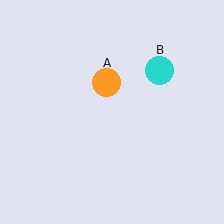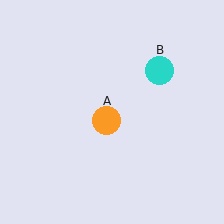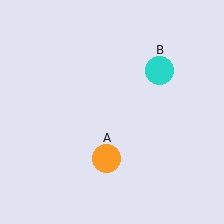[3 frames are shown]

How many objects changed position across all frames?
1 object changed position: orange circle (object A).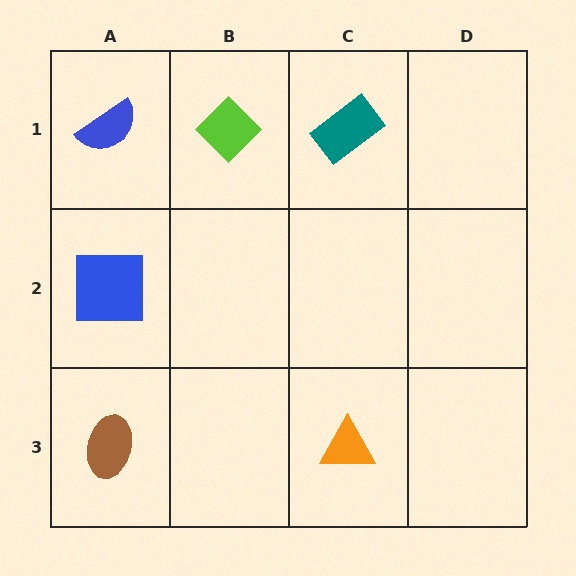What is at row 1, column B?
A lime diamond.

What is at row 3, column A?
A brown ellipse.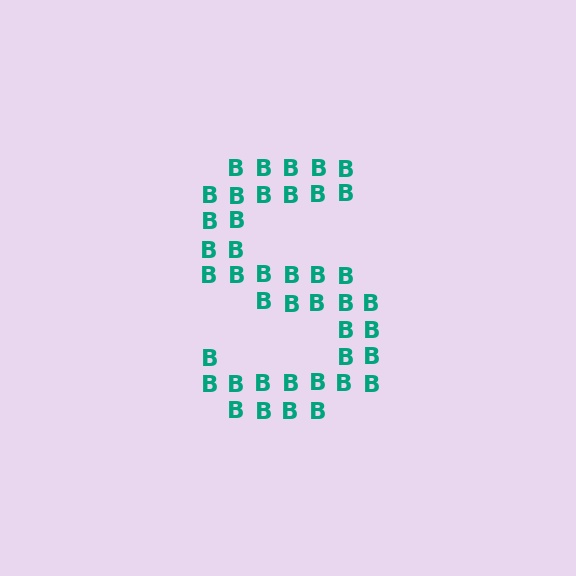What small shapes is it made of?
It is made of small letter B's.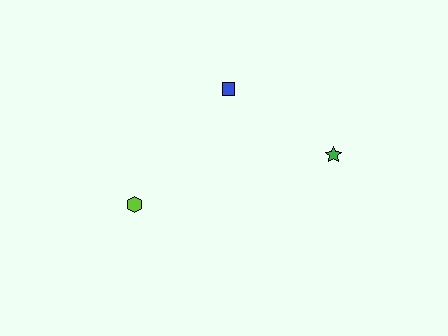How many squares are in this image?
There is 1 square.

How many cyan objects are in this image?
There are no cyan objects.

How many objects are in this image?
There are 3 objects.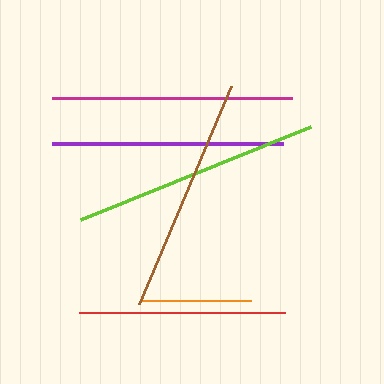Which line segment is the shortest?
The orange line is the shortest at approximately 110 pixels.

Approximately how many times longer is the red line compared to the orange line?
The red line is approximately 1.9 times the length of the orange line.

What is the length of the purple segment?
The purple segment is approximately 231 pixels long.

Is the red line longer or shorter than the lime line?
The lime line is longer than the red line.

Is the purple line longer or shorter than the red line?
The purple line is longer than the red line.